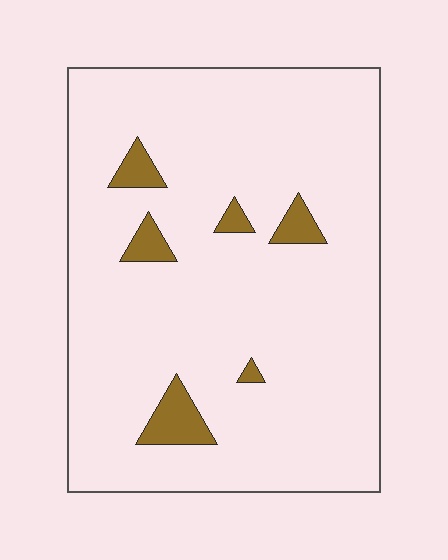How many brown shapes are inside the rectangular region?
6.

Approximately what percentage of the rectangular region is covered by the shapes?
Approximately 5%.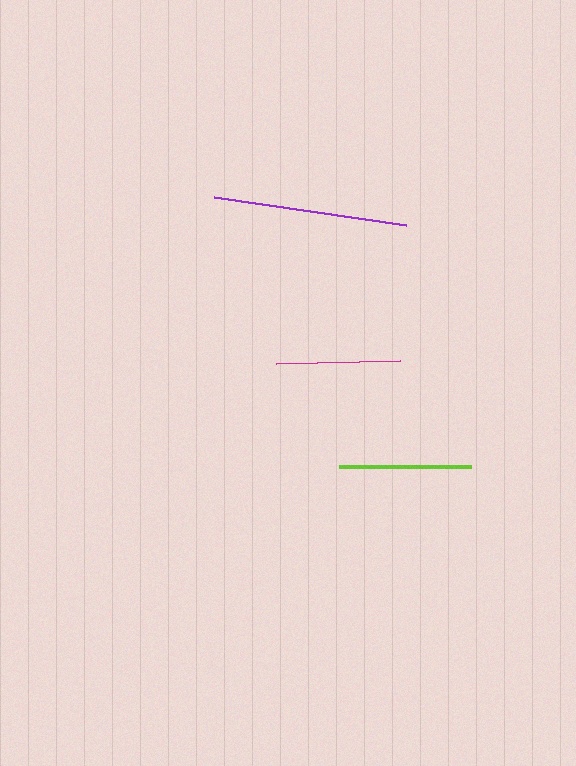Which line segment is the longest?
The purple line is the longest at approximately 194 pixels.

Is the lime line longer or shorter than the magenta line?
The lime line is longer than the magenta line.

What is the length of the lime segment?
The lime segment is approximately 132 pixels long.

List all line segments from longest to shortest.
From longest to shortest: purple, lime, magenta.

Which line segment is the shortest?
The magenta line is the shortest at approximately 125 pixels.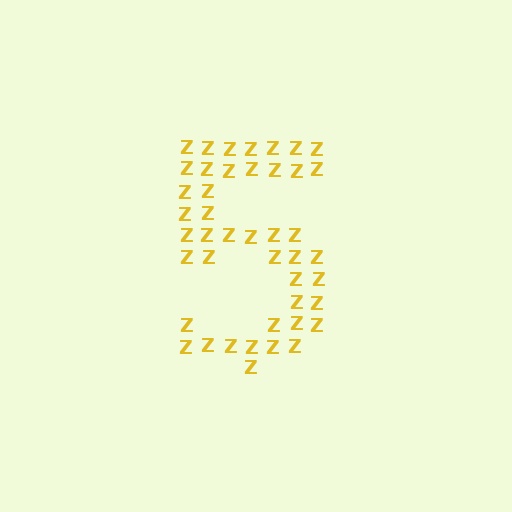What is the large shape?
The large shape is the digit 5.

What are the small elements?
The small elements are letter Z's.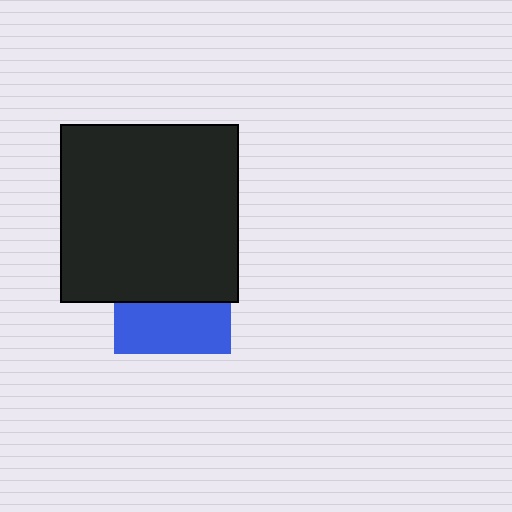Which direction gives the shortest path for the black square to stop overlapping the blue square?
Moving up gives the shortest separation.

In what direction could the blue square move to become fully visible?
The blue square could move down. That would shift it out from behind the black square entirely.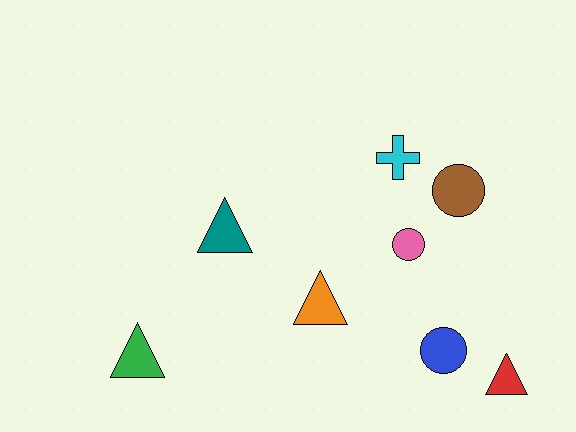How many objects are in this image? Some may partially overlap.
There are 8 objects.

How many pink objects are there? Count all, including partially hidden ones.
There is 1 pink object.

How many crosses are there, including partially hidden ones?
There is 1 cross.